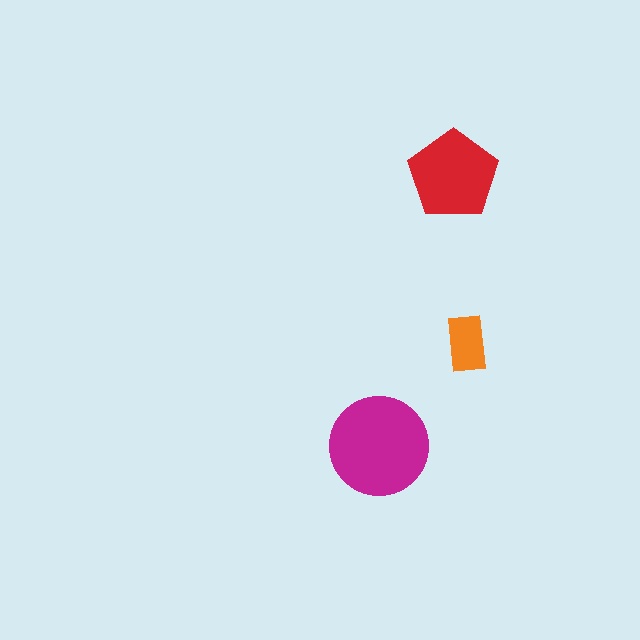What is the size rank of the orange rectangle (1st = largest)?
3rd.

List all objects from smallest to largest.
The orange rectangle, the red pentagon, the magenta circle.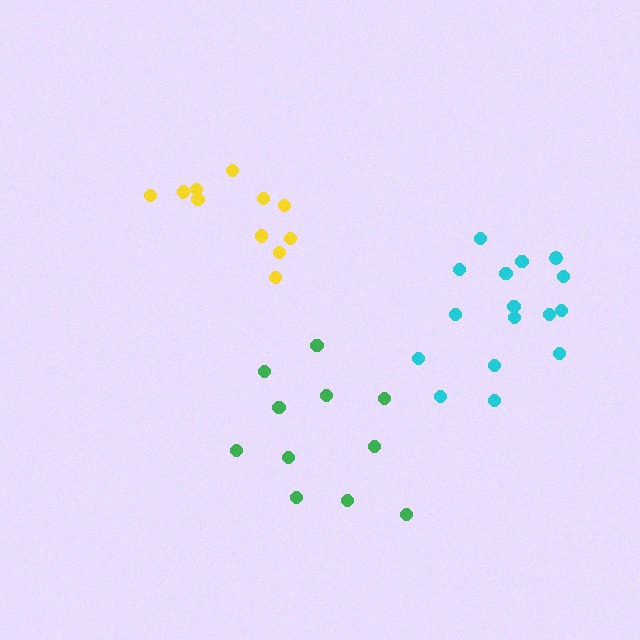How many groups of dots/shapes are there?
There are 3 groups.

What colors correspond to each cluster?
The clusters are colored: yellow, cyan, green.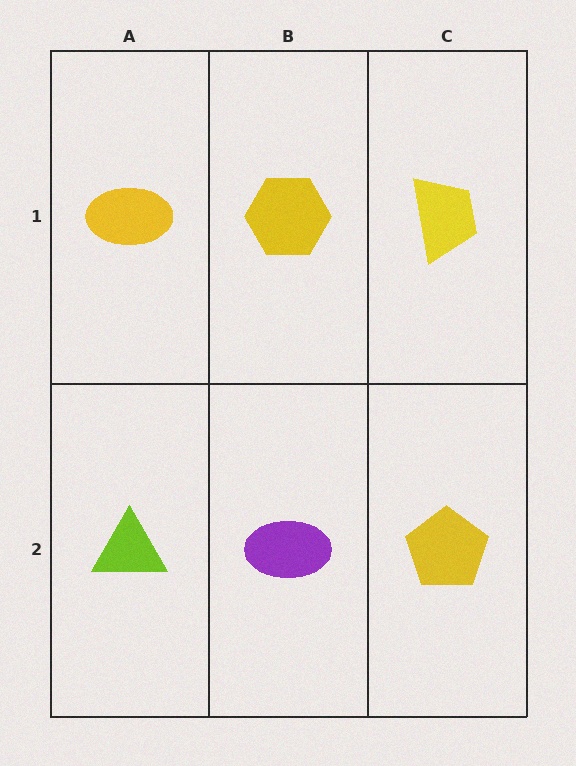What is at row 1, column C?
A yellow trapezoid.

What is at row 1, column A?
A yellow ellipse.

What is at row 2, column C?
A yellow pentagon.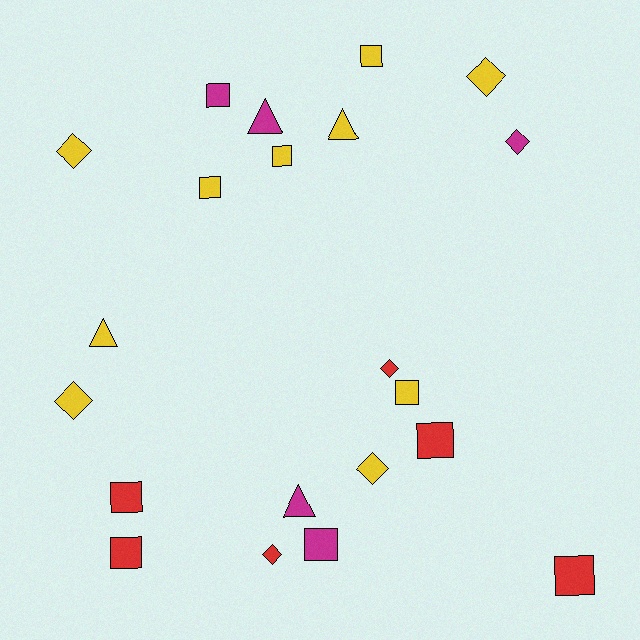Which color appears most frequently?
Yellow, with 10 objects.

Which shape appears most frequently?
Square, with 10 objects.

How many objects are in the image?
There are 21 objects.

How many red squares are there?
There are 4 red squares.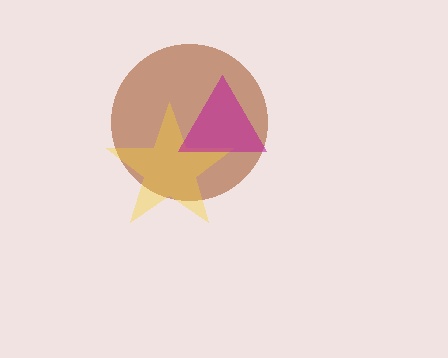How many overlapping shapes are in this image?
There are 3 overlapping shapes in the image.